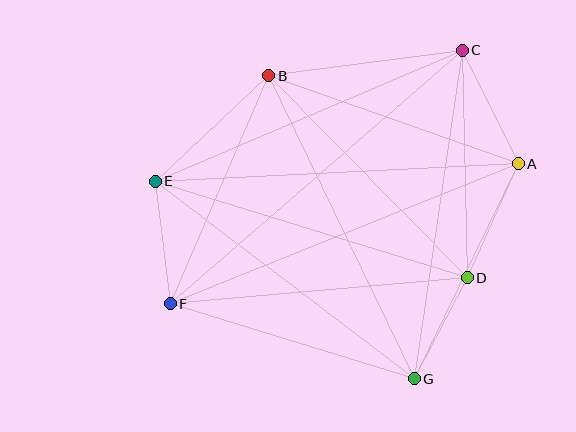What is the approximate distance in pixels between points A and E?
The distance between A and E is approximately 363 pixels.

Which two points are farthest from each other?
Points C and F are farthest from each other.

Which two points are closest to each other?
Points D and G are closest to each other.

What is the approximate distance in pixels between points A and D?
The distance between A and D is approximately 125 pixels.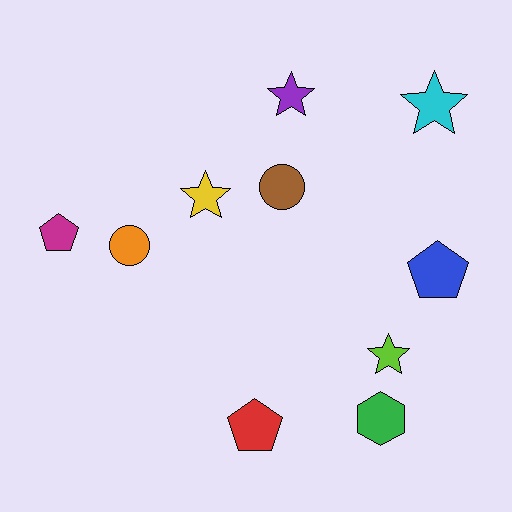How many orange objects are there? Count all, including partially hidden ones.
There is 1 orange object.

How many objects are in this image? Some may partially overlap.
There are 10 objects.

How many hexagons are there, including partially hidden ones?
There is 1 hexagon.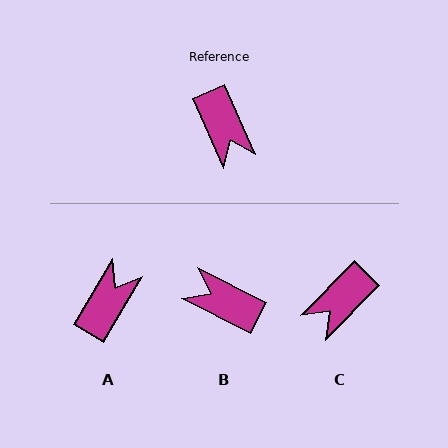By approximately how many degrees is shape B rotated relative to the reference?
Approximately 141 degrees clockwise.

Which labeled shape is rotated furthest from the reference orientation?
B, about 141 degrees away.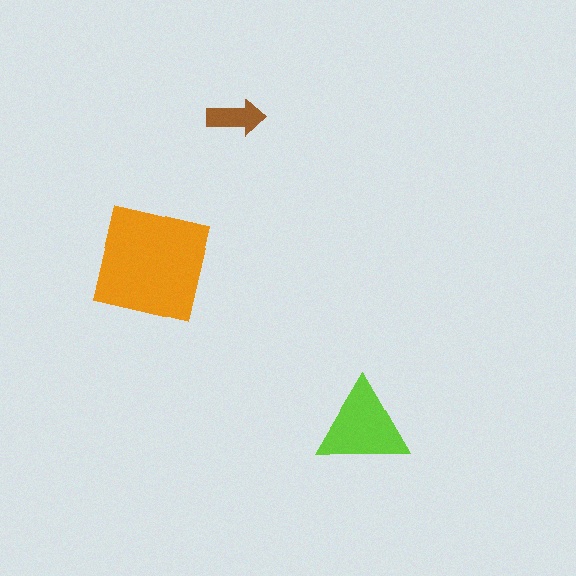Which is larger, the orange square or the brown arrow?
The orange square.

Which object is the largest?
The orange square.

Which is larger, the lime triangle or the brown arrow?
The lime triangle.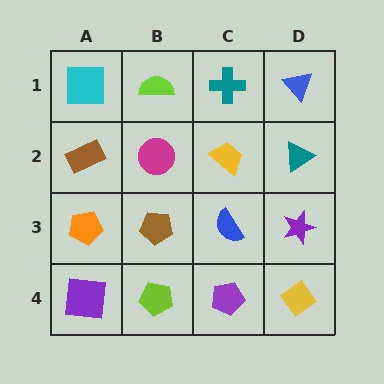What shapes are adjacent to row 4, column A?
An orange pentagon (row 3, column A), a lime pentagon (row 4, column B).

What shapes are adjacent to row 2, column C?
A teal cross (row 1, column C), a blue semicircle (row 3, column C), a magenta circle (row 2, column B), a teal triangle (row 2, column D).